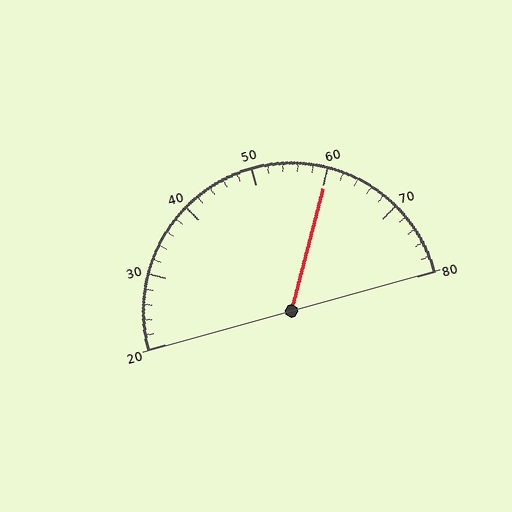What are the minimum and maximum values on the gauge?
The gauge ranges from 20 to 80.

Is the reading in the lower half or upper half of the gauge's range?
The reading is in the upper half of the range (20 to 80).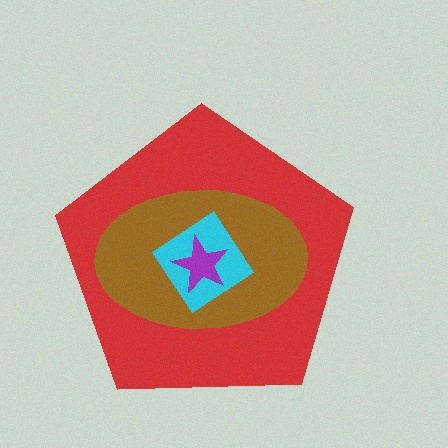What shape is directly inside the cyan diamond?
The purple star.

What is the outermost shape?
The red pentagon.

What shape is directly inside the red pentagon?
The brown ellipse.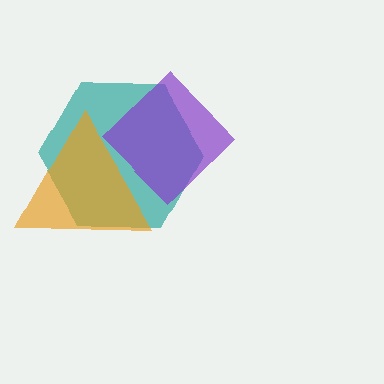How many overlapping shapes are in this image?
There are 3 overlapping shapes in the image.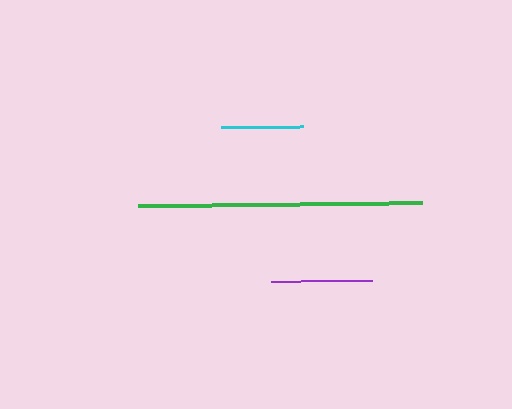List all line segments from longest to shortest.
From longest to shortest: green, purple, cyan.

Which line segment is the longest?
The green line is the longest at approximately 283 pixels.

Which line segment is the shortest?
The cyan line is the shortest at approximately 82 pixels.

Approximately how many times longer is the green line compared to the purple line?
The green line is approximately 2.8 times the length of the purple line.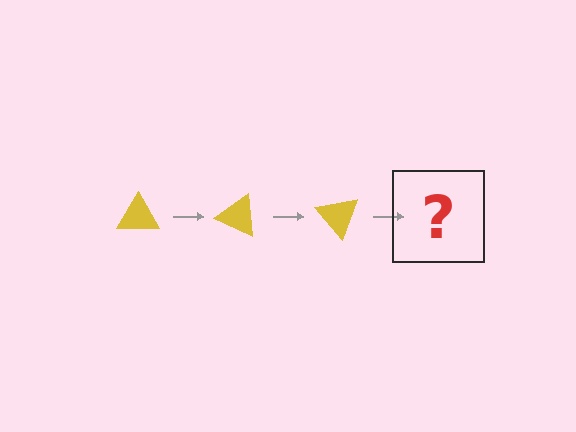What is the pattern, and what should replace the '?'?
The pattern is that the triangle rotates 25 degrees each step. The '?' should be a yellow triangle rotated 75 degrees.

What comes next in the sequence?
The next element should be a yellow triangle rotated 75 degrees.